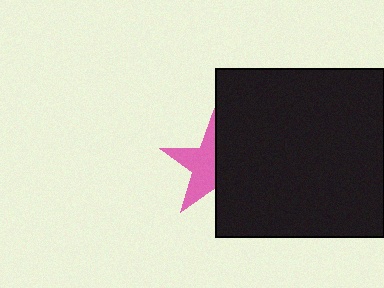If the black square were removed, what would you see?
You would see the complete pink star.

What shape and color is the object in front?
The object in front is a black square.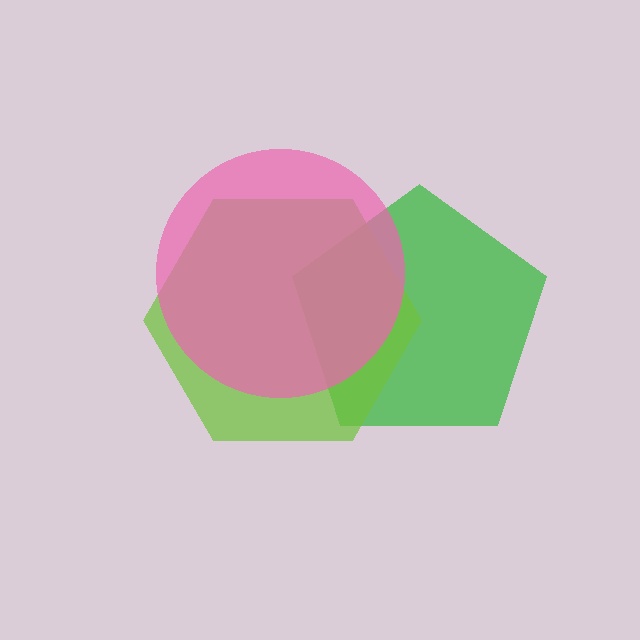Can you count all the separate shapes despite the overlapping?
Yes, there are 3 separate shapes.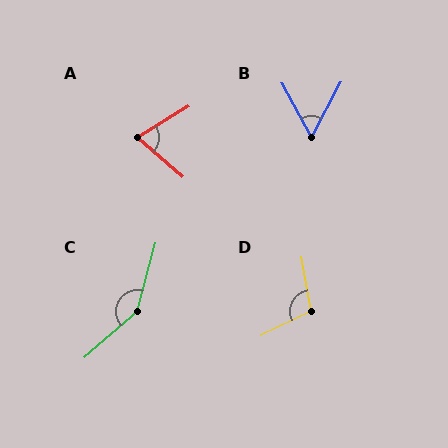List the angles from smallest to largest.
B (57°), A (72°), D (105°), C (147°).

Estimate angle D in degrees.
Approximately 105 degrees.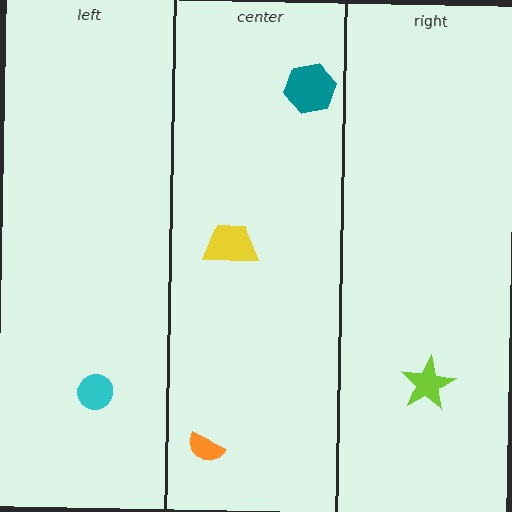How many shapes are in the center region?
3.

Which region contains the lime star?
The right region.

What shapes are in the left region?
The cyan circle.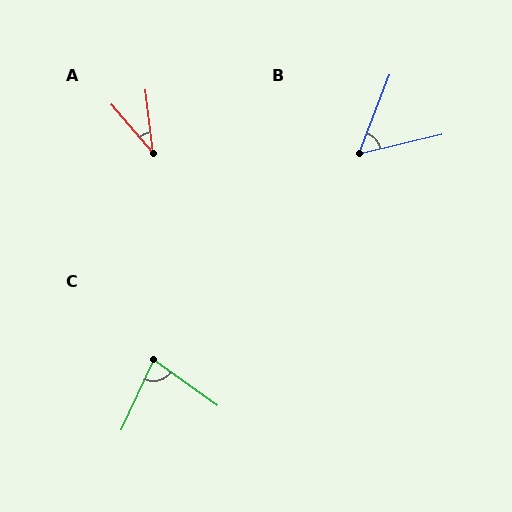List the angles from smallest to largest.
A (34°), B (55°), C (80°).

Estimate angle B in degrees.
Approximately 55 degrees.